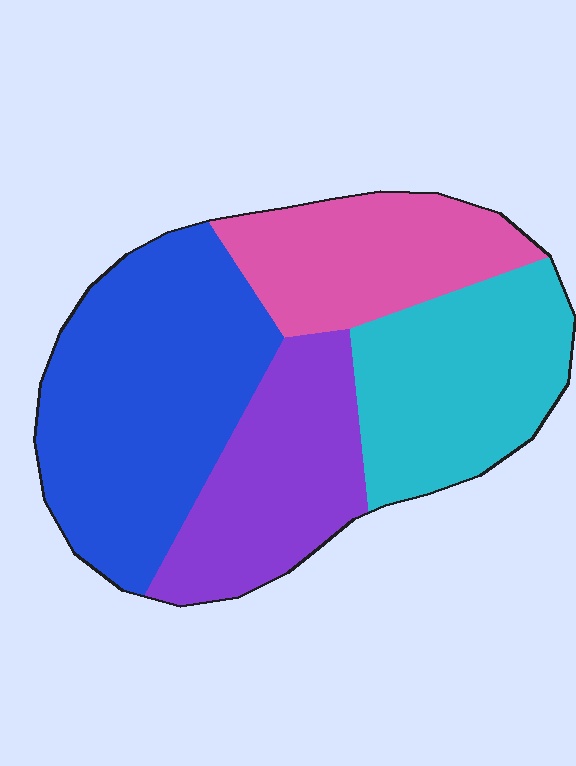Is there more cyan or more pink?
Cyan.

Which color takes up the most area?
Blue, at roughly 35%.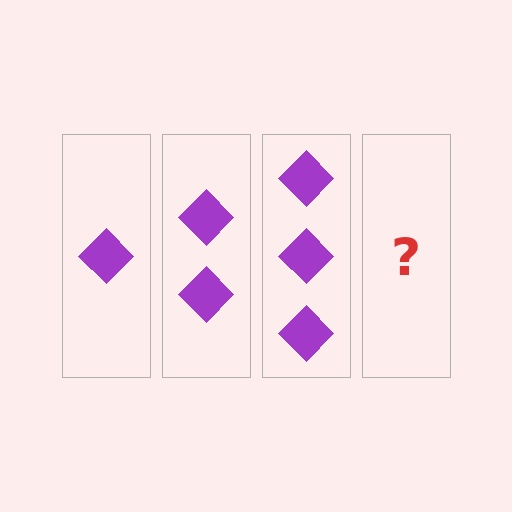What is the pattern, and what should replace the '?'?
The pattern is that each step adds one more diamond. The '?' should be 4 diamonds.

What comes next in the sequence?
The next element should be 4 diamonds.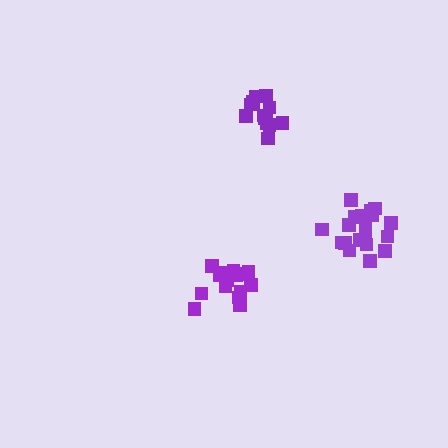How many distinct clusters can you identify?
There are 3 distinct clusters.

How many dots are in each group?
Group 1: 15 dots, Group 2: 13 dots, Group 3: 19 dots (47 total).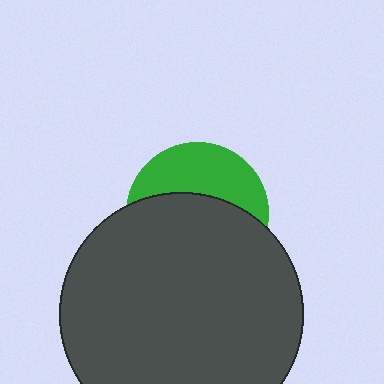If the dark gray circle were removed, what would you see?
You would see the complete green circle.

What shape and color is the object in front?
The object in front is a dark gray circle.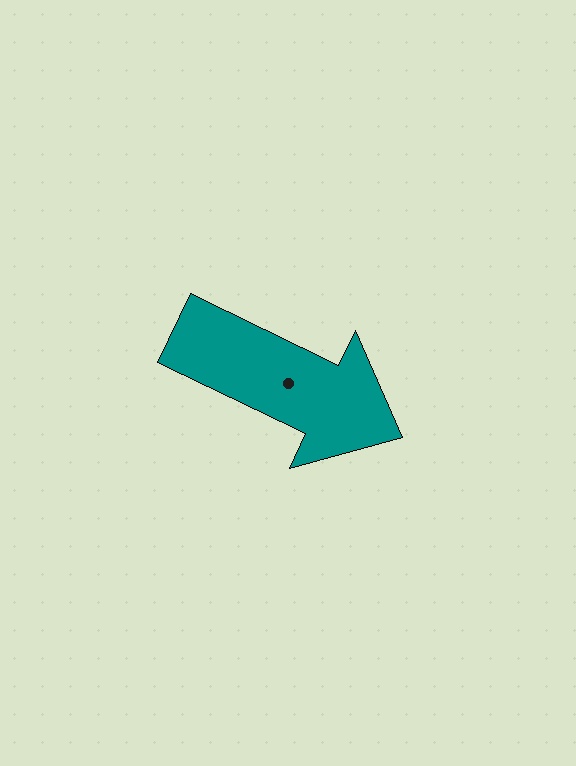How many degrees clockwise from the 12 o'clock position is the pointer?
Approximately 116 degrees.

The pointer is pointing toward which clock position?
Roughly 4 o'clock.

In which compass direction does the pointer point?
Southeast.